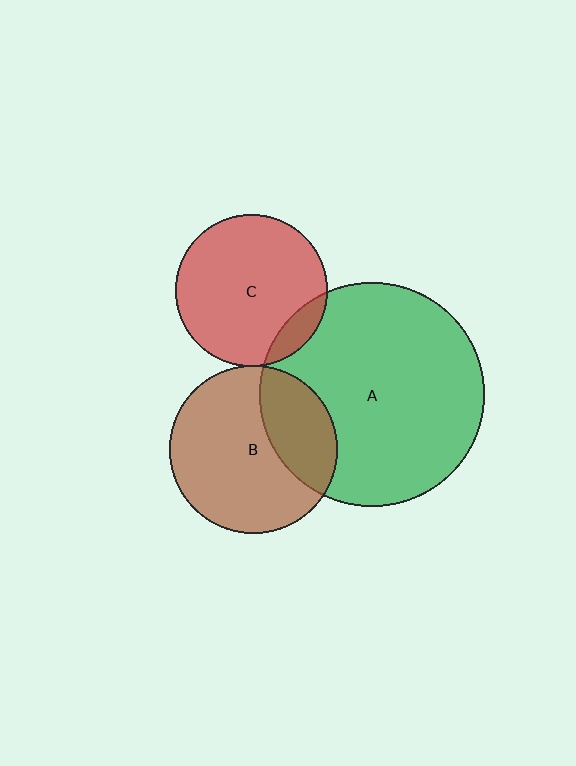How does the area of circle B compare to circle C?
Approximately 1.2 times.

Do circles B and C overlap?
Yes.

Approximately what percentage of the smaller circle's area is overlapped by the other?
Approximately 5%.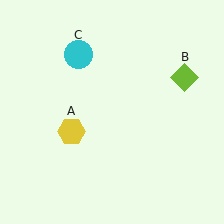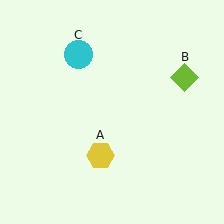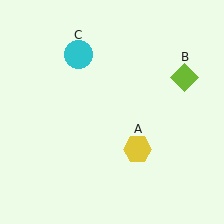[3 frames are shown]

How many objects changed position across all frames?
1 object changed position: yellow hexagon (object A).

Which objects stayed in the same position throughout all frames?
Lime diamond (object B) and cyan circle (object C) remained stationary.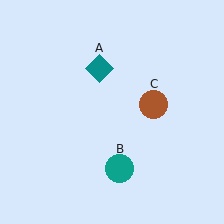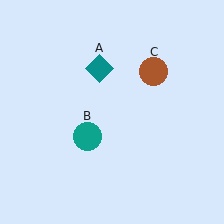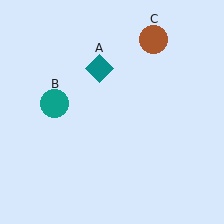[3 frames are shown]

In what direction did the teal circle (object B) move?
The teal circle (object B) moved up and to the left.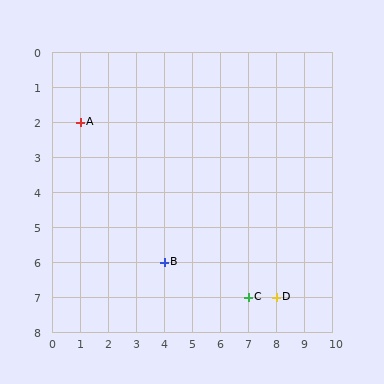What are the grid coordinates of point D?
Point D is at grid coordinates (8, 7).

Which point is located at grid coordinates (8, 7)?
Point D is at (8, 7).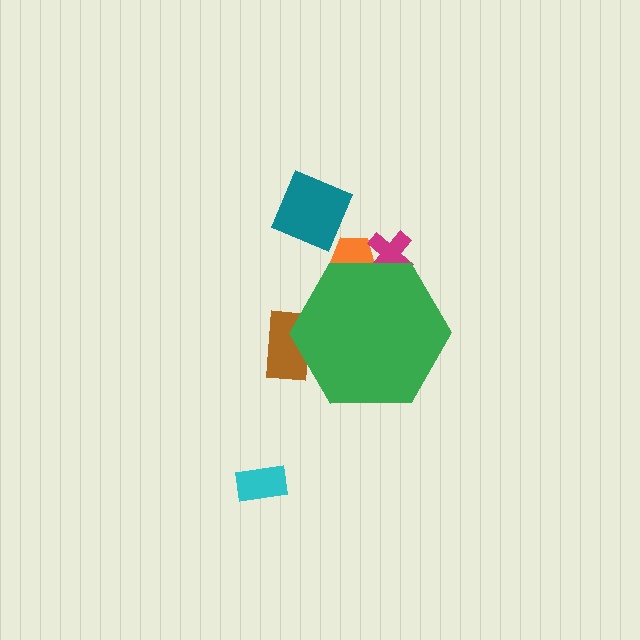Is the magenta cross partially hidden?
Yes, the magenta cross is partially hidden behind the green hexagon.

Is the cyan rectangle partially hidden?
No, the cyan rectangle is fully visible.